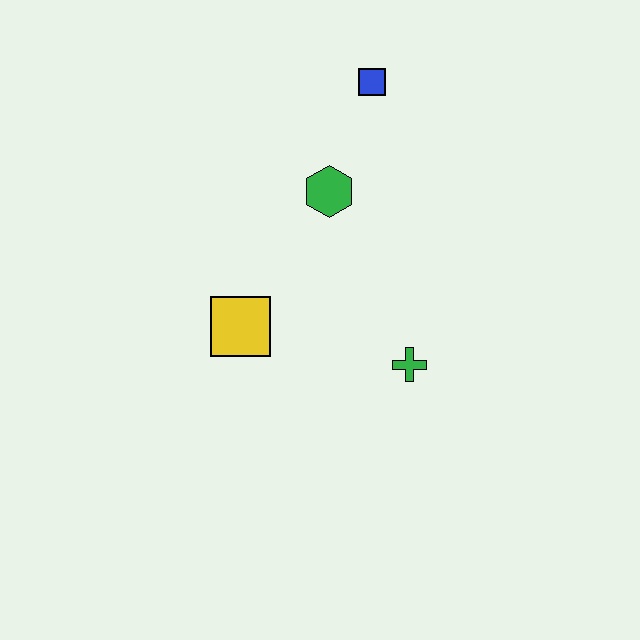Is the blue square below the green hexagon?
No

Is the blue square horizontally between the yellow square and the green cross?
Yes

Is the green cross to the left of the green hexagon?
No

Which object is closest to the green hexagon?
The blue square is closest to the green hexagon.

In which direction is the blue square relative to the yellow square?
The blue square is above the yellow square.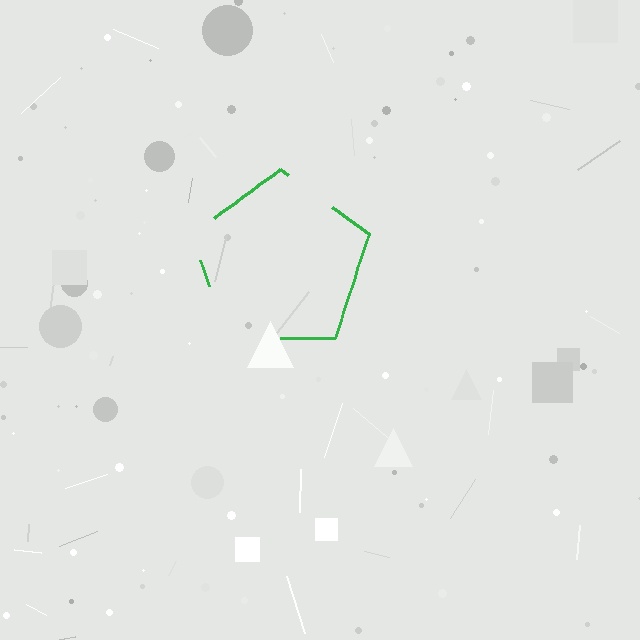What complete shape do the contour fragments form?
The contour fragments form a pentagon.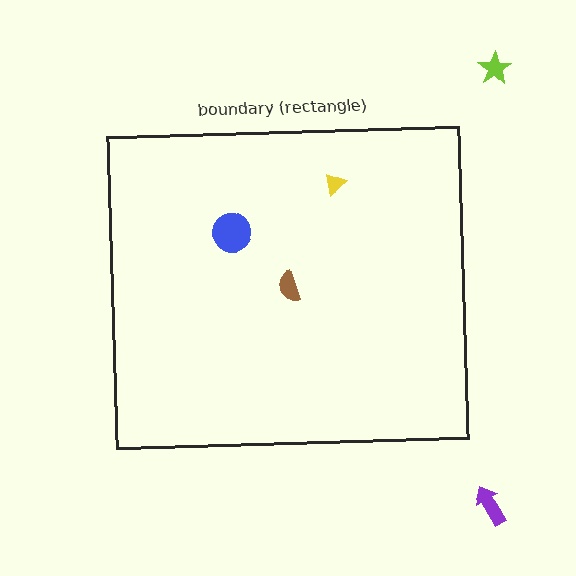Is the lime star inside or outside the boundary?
Outside.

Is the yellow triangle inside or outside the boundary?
Inside.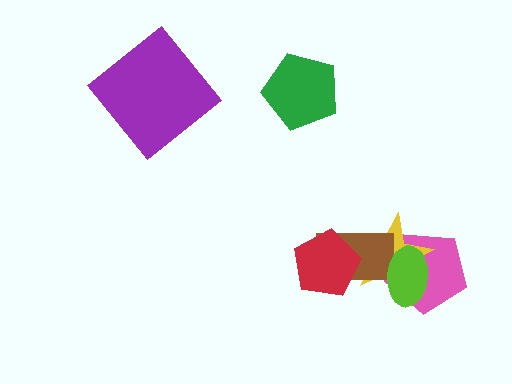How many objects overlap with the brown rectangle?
4 objects overlap with the brown rectangle.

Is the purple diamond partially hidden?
No, no other shape covers it.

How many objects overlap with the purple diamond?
0 objects overlap with the purple diamond.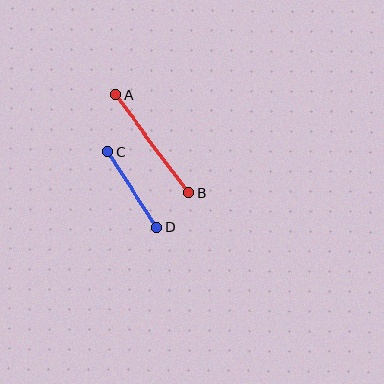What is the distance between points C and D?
The distance is approximately 89 pixels.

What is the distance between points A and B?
The distance is approximately 122 pixels.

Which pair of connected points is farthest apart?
Points A and B are farthest apart.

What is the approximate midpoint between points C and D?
The midpoint is at approximately (132, 189) pixels.